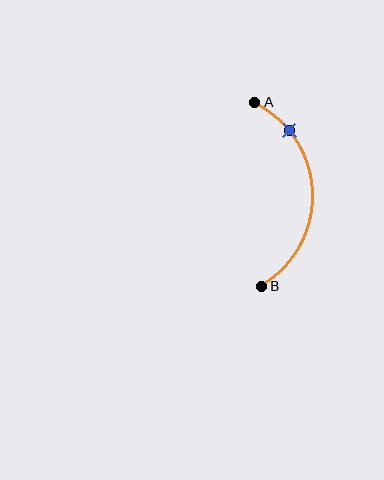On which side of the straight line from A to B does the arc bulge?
The arc bulges to the right of the straight line connecting A and B.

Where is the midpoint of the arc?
The arc midpoint is the point on the curve farthest from the straight line joining A and B. It sits to the right of that line.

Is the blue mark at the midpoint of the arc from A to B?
No. The blue mark lies on the arc but is closer to endpoint A. The arc midpoint would be at the point on the curve equidistant along the arc from both A and B.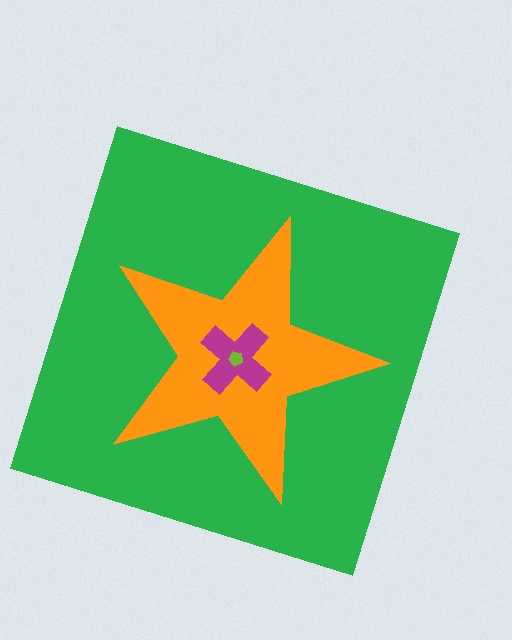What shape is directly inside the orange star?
The magenta cross.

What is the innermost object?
The lime pentagon.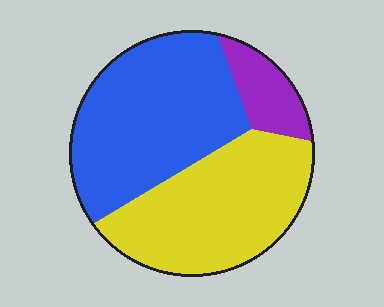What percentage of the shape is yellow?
Yellow covers around 40% of the shape.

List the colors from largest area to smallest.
From largest to smallest: blue, yellow, purple.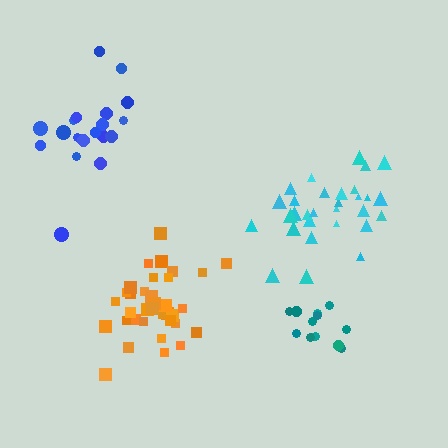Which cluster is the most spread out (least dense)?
Blue.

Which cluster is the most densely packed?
Orange.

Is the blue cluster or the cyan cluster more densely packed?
Cyan.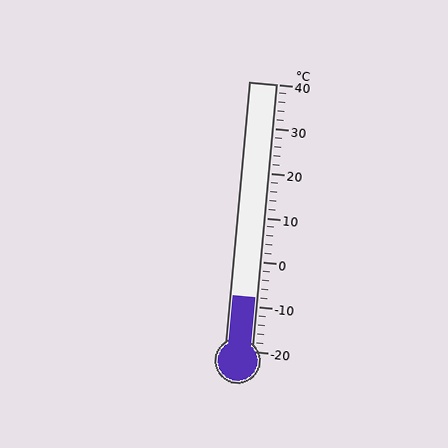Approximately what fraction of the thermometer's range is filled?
The thermometer is filled to approximately 20% of its range.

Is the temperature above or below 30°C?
The temperature is below 30°C.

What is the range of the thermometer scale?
The thermometer scale ranges from -20°C to 40°C.